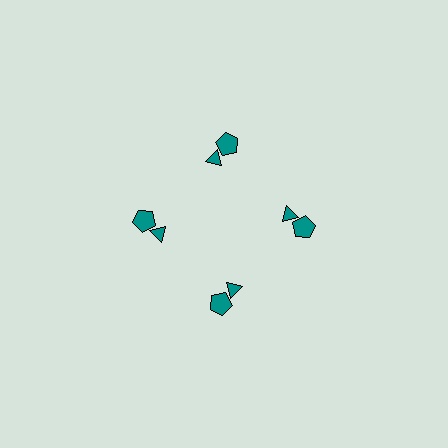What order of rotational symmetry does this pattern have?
This pattern has 4-fold rotational symmetry.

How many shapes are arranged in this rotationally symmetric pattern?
There are 8 shapes, arranged in 4 groups of 2.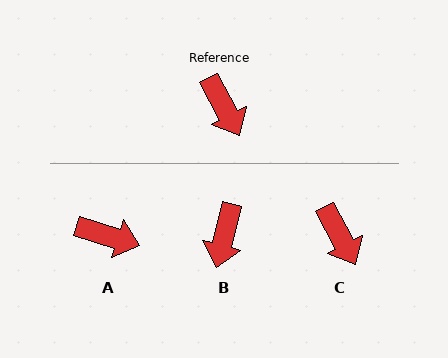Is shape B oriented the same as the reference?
No, it is off by about 42 degrees.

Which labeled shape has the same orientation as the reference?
C.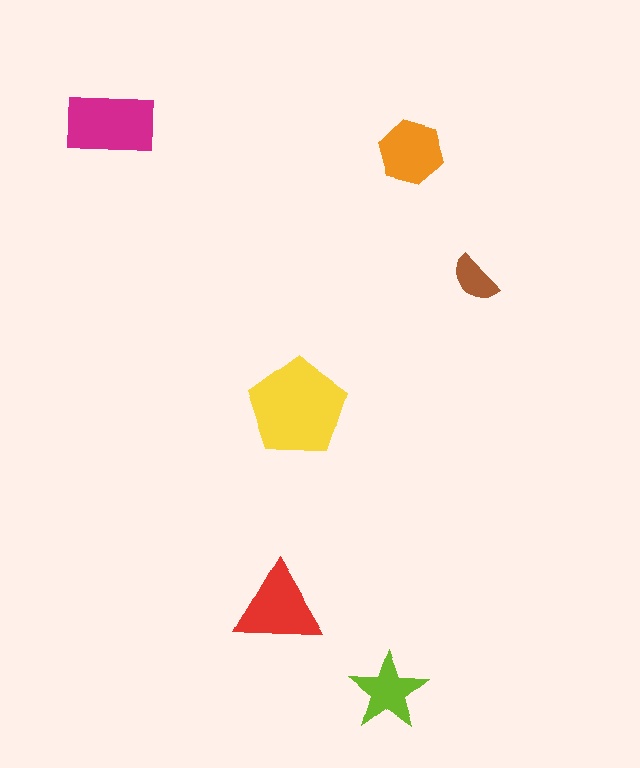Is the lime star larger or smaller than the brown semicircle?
Larger.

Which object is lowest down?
The lime star is bottommost.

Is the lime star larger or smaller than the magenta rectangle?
Smaller.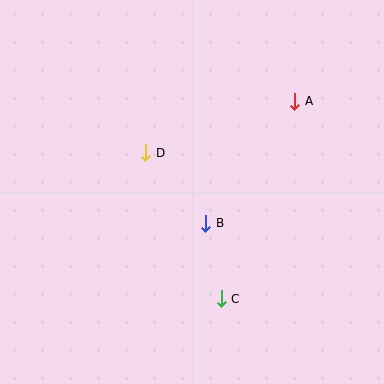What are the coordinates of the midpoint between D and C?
The midpoint between D and C is at (184, 226).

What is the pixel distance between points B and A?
The distance between B and A is 151 pixels.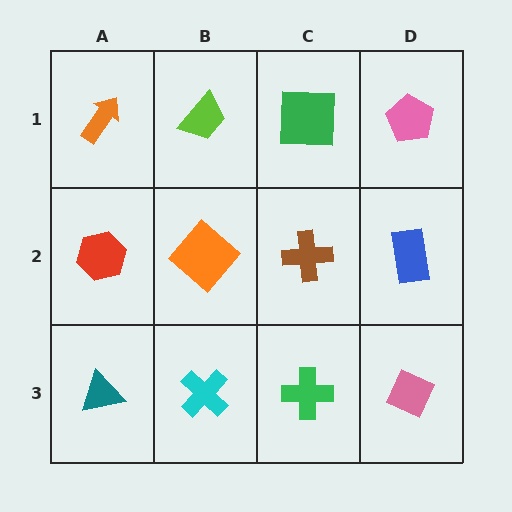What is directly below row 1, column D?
A blue rectangle.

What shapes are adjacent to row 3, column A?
A red hexagon (row 2, column A), a cyan cross (row 3, column B).